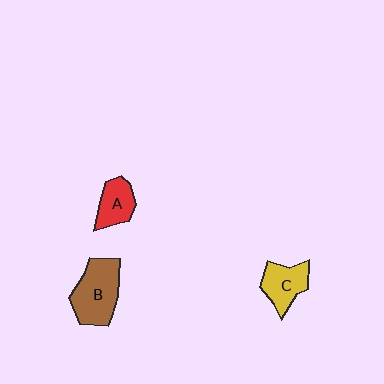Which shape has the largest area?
Shape B (brown).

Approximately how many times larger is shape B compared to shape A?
Approximately 1.7 times.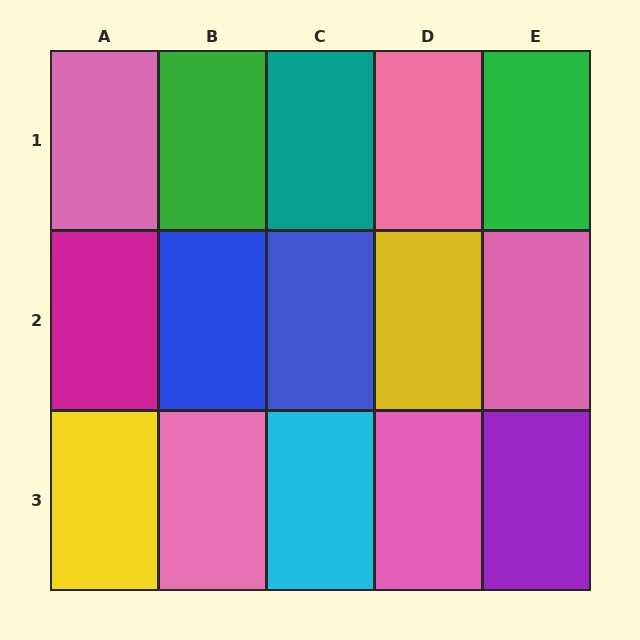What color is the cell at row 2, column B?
Blue.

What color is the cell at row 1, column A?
Pink.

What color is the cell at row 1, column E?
Green.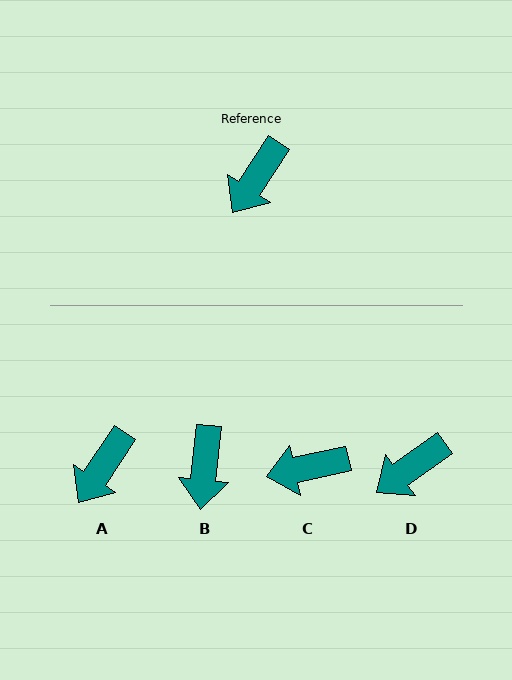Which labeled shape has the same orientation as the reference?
A.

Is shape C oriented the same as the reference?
No, it is off by about 44 degrees.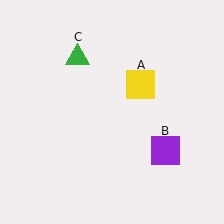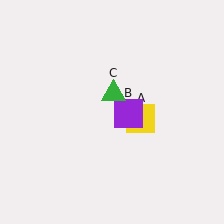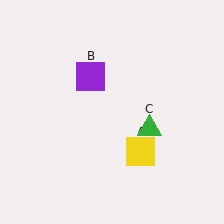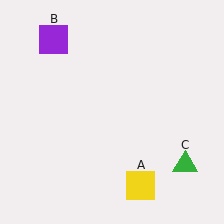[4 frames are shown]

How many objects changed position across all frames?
3 objects changed position: yellow square (object A), purple square (object B), green triangle (object C).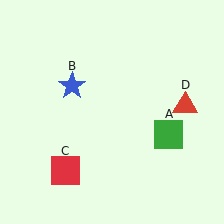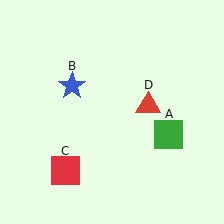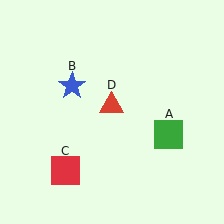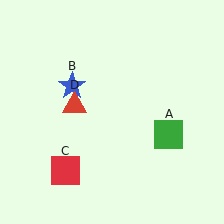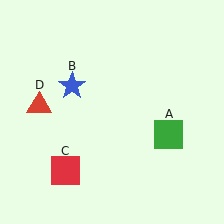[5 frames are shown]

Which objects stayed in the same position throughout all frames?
Green square (object A) and blue star (object B) and red square (object C) remained stationary.